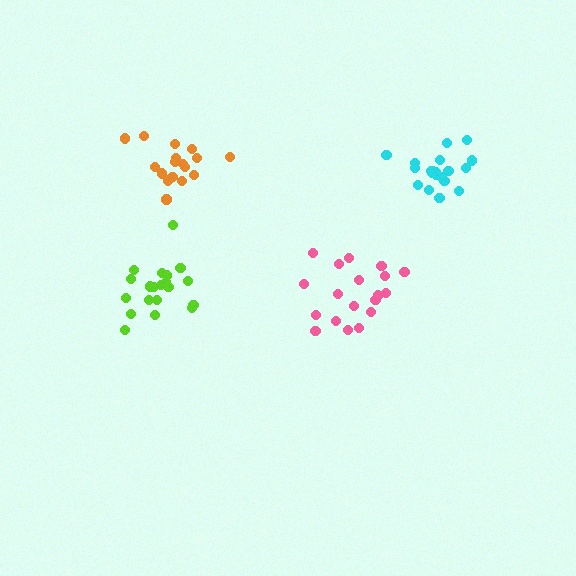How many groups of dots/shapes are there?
There are 4 groups.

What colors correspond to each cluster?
The clusters are colored: pink, lime, orange, cyan.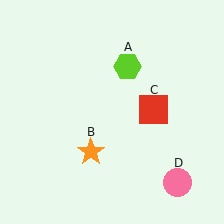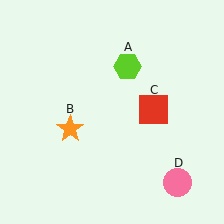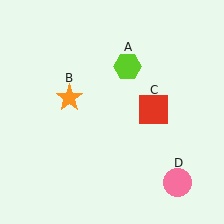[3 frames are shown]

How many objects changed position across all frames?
1 object changed position: orange star (object B).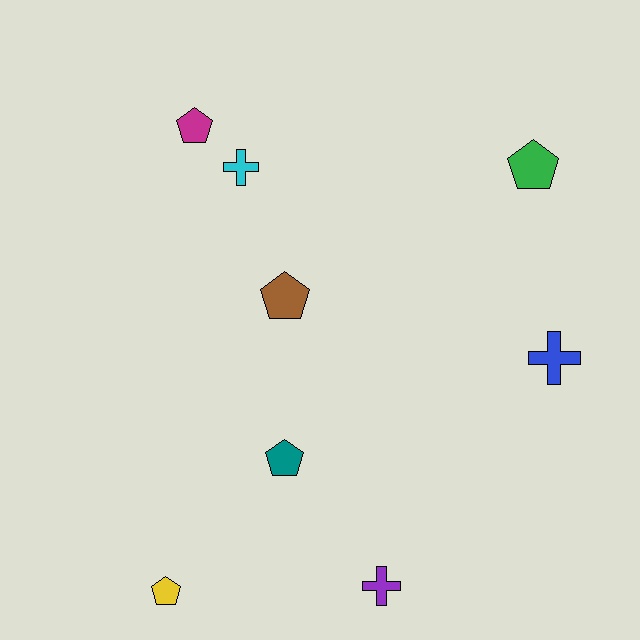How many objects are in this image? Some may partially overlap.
There are 8 objects.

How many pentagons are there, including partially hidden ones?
There are 5 pentagons.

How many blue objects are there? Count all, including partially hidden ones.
There is 1 blue object.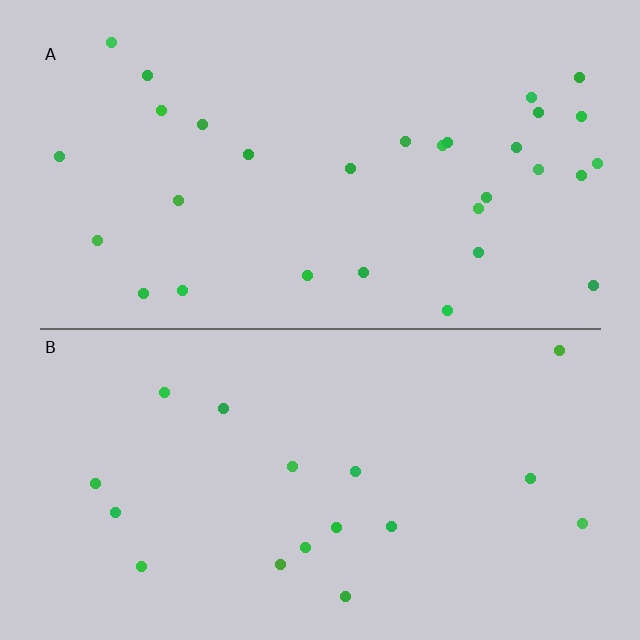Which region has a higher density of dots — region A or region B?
A (the top).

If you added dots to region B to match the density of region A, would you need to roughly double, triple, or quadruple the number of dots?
Approximately double.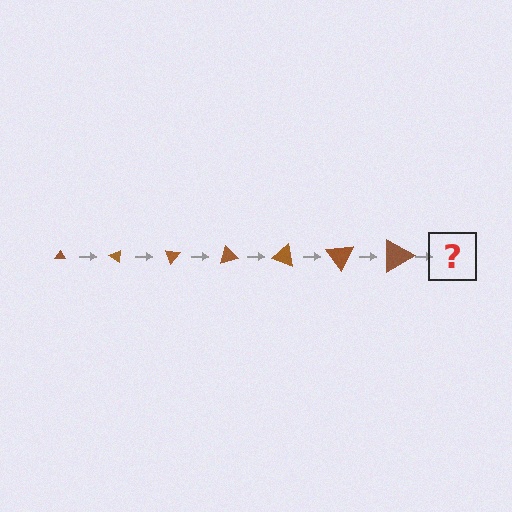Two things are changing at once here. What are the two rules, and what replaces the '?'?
The two rules are that the triangle grows larger each step and it rotates 35 degrees each step. The '?' should be a triangle, larger than the previous one and rotated 245 degrees from the start.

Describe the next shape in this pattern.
It should be a triangle, larger than the previous one and rotated 245 degrees from the start.